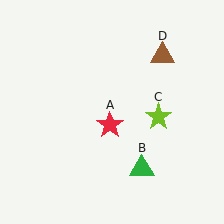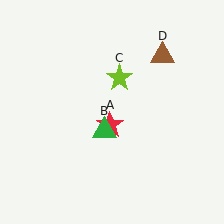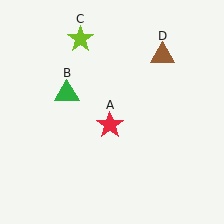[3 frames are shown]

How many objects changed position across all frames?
2 objects changed position: green triangle (object B), lime star (object C).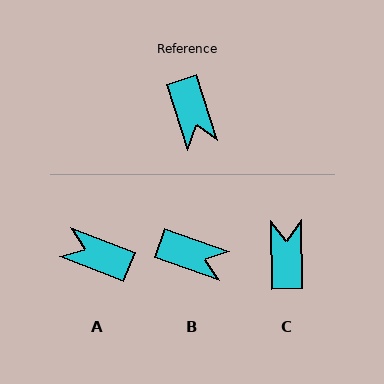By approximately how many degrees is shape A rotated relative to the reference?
Approximately 129 degrees clockwise.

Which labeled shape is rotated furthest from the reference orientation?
C, about 163 degrees away.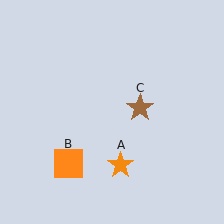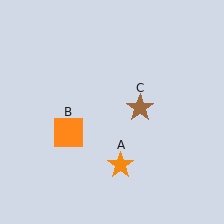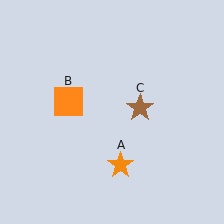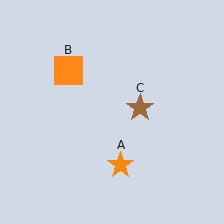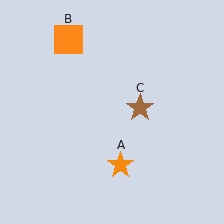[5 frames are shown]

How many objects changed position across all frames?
1 object changed position: orange square (object B).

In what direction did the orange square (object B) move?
The orange square (object B) moved up.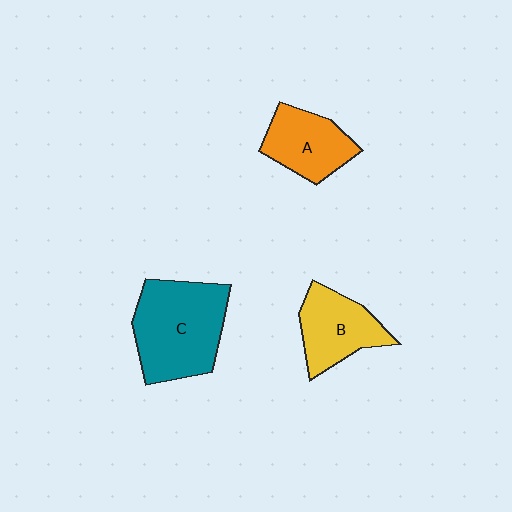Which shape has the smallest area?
Shape A (orange).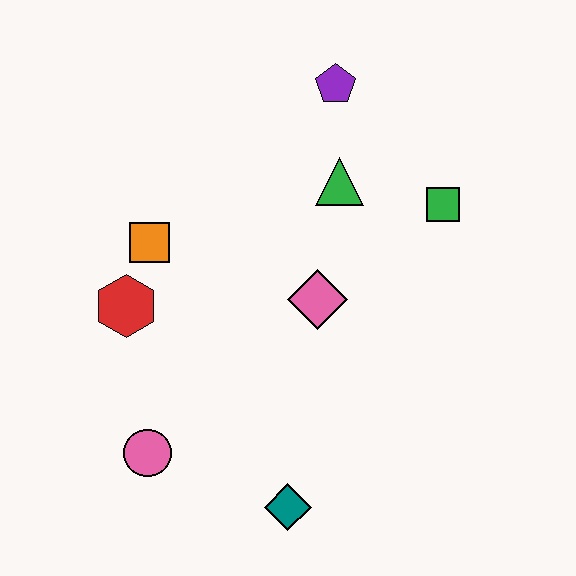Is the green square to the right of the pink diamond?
Yes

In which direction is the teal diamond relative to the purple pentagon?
The teal diamond is below the purple pentagon.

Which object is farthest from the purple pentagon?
The teal diamond is farthest from the purple pentagon.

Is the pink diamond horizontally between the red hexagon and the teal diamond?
No